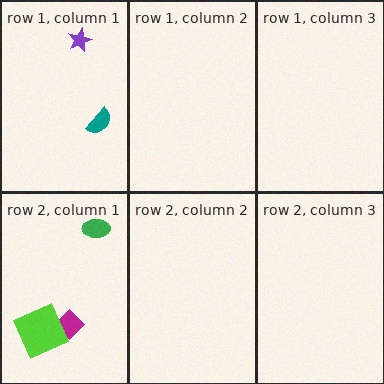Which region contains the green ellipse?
The row 2, column 1 region.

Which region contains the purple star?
The row 1, column 1 region.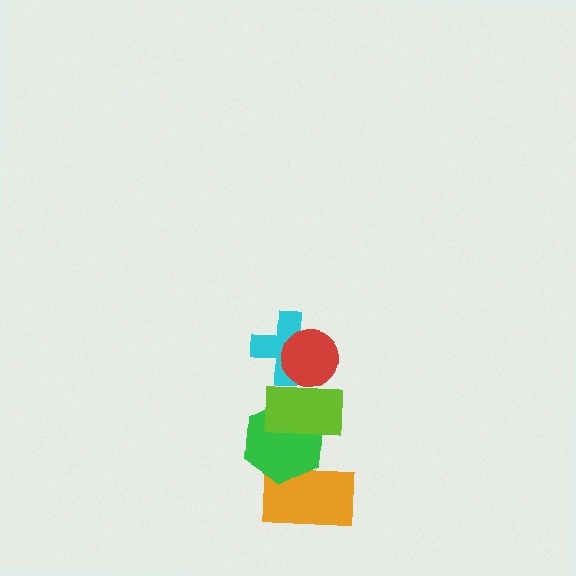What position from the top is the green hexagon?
The green hexagon is 4th from the top.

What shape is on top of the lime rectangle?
The cyan cross is on top of the lime rectangle.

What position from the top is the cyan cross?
The cyan cross is 2nd from the top.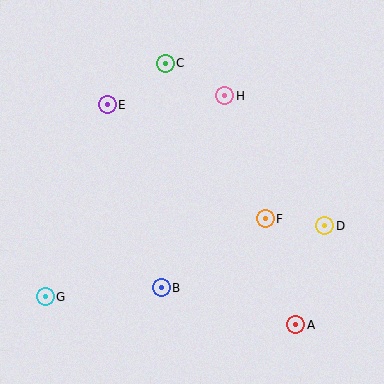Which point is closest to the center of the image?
Point F at (265, 219) is closest to the center.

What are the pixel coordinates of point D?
Point D is at (325, 226).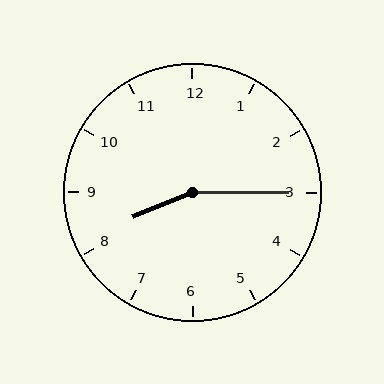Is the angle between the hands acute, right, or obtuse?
It is obtuse.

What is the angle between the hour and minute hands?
Approximately 158 degrees.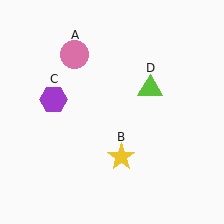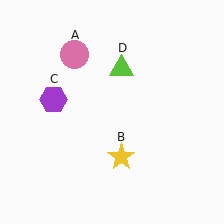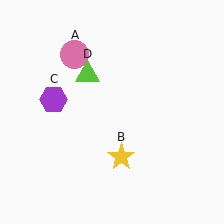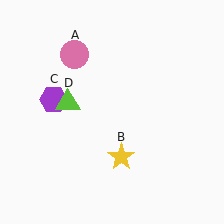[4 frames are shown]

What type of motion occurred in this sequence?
The lime triangle (object D) rotated counterclockwise around the center of the scene.